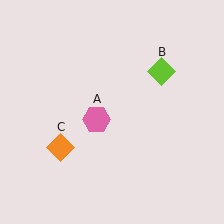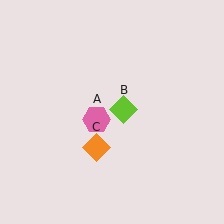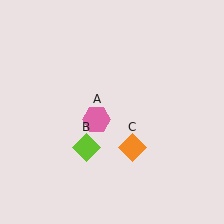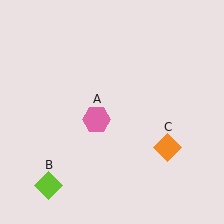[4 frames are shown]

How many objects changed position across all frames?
2 objects changed position: lime diamond (object B), orange diamond (object C).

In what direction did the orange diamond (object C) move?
The orange diamond (object C) moved right.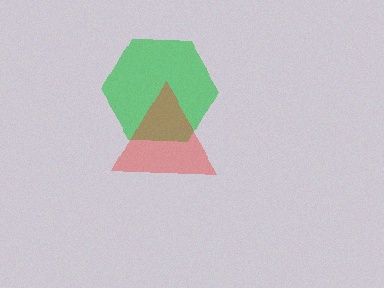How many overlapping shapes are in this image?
There are 2 overlapping shapes in the image.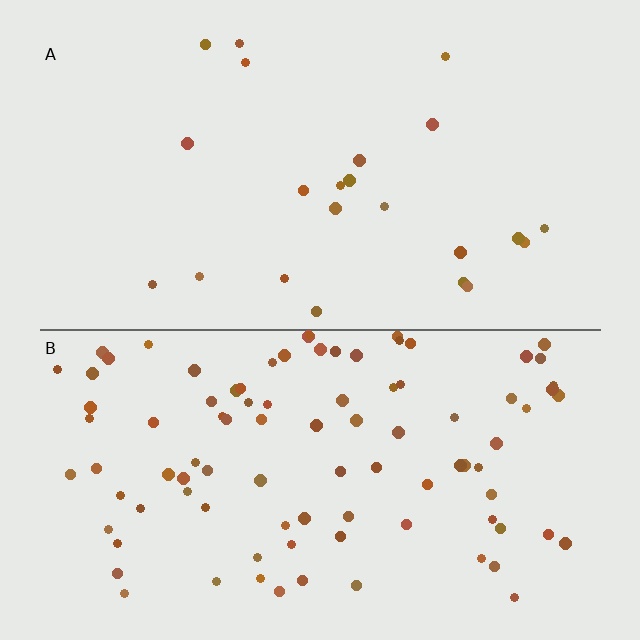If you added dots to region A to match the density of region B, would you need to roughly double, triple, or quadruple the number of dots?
Approximately quadruple.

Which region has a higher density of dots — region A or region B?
B (the bottom).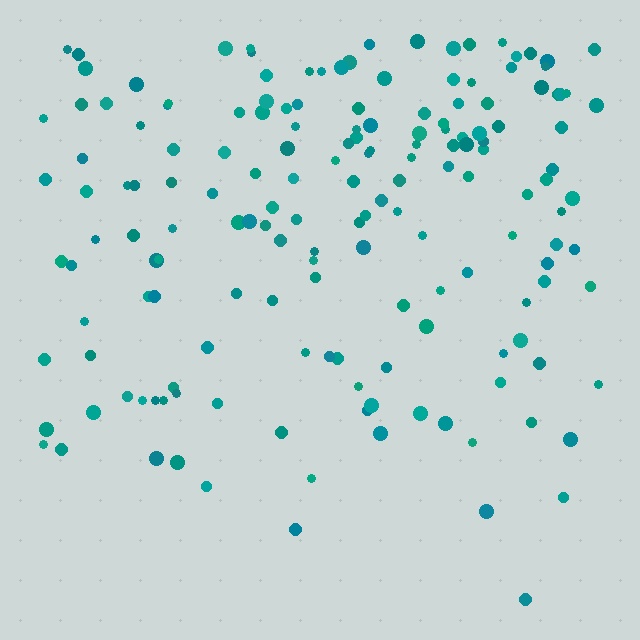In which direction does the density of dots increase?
From bottom to top, with the top side densest.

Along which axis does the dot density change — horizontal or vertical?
Vertical.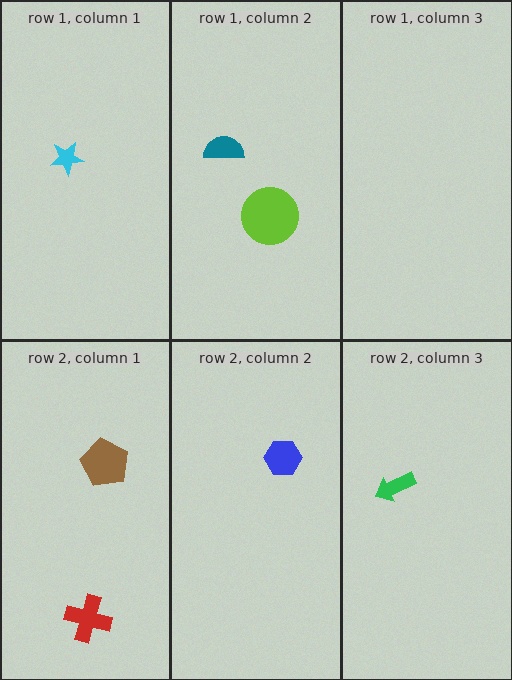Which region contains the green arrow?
The row 2, column 3 region.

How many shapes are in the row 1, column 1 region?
1.